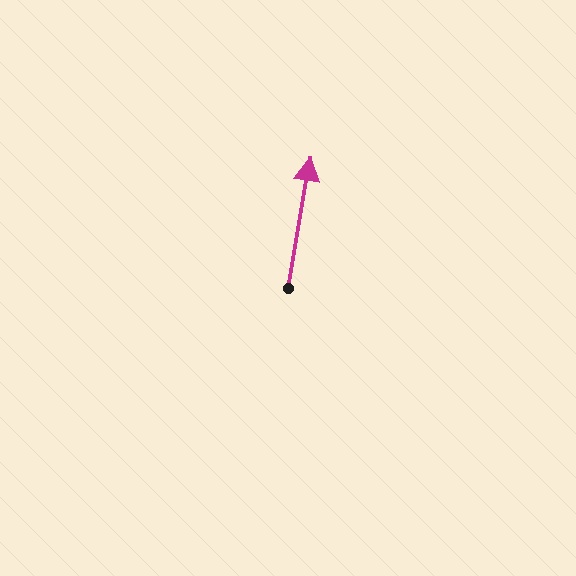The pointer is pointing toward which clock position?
Roughly 12 o'clock.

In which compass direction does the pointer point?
North.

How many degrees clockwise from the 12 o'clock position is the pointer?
Approximately 10 degrees.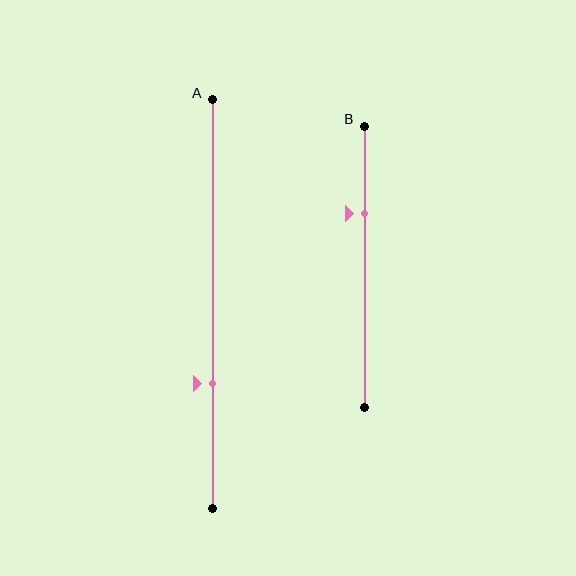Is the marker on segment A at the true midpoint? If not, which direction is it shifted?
No, the marker on segment A is shifted downward by about 20% of the segment length.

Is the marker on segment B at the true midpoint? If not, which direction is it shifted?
No, the marker on segment B is shifted upward by about 19% of the segment length.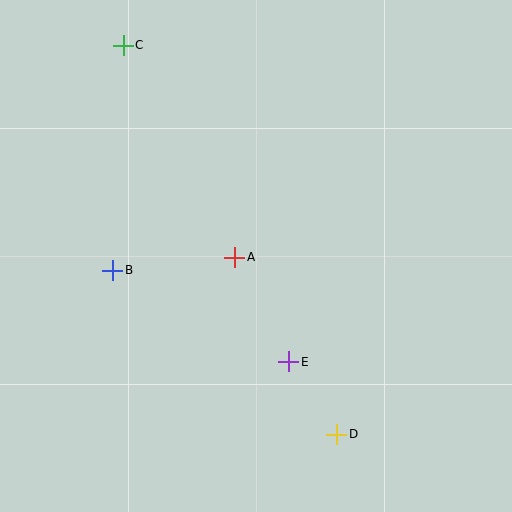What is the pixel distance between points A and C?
The distance between A and C is 240 pixels.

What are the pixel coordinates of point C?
Point C is at (123, 45).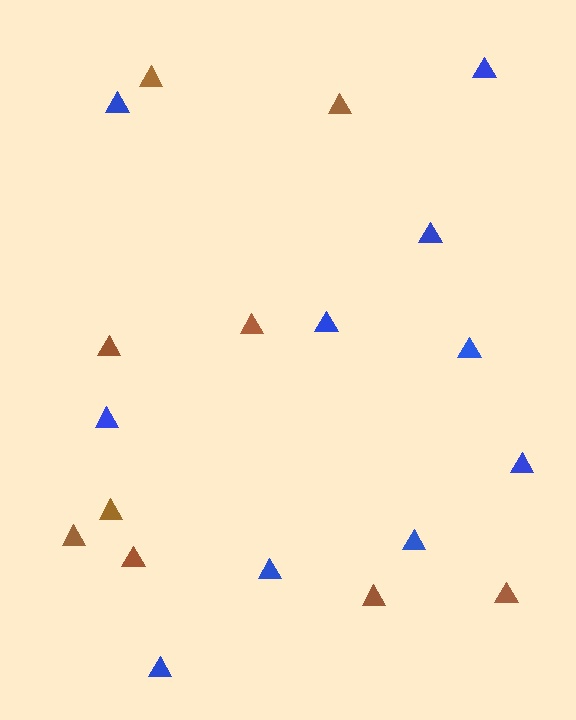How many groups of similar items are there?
There are 2 groups: one group of brown triangles (9) and one group of blue triangles (10).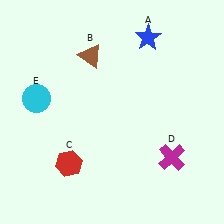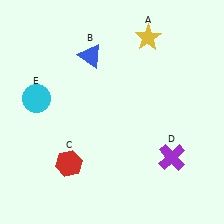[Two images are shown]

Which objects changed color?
A changed from blue to yellow. B changed from brown to blue. D changed from magenta to purple.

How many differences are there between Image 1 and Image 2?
There are 3 differences between the two images.